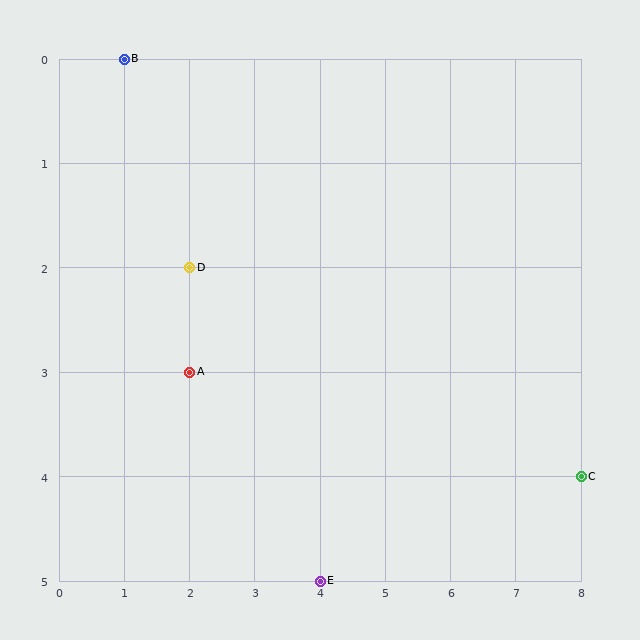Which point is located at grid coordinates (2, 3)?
Point A is at (2, 3).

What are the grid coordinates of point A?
Point A is at grid coordinates (2, 3).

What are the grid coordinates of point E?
Point E is at grid coordinates (4, 5).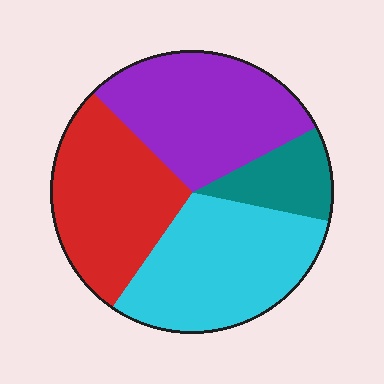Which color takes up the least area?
Teal, at roughly 10%.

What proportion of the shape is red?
Red covers around 30% of the shape.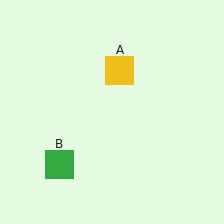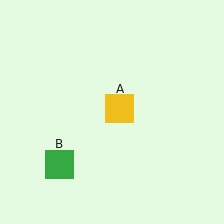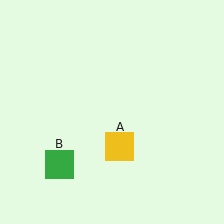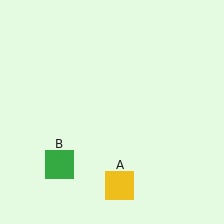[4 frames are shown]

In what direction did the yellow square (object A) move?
The yellow square (object A) moved down.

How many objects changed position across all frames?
1 object changed position: yellow square (object A).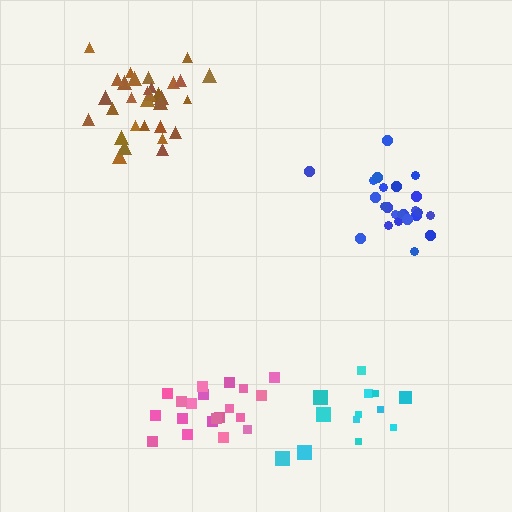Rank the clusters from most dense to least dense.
brown, blue, pink, cyan.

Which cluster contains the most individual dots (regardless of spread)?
Brown (31).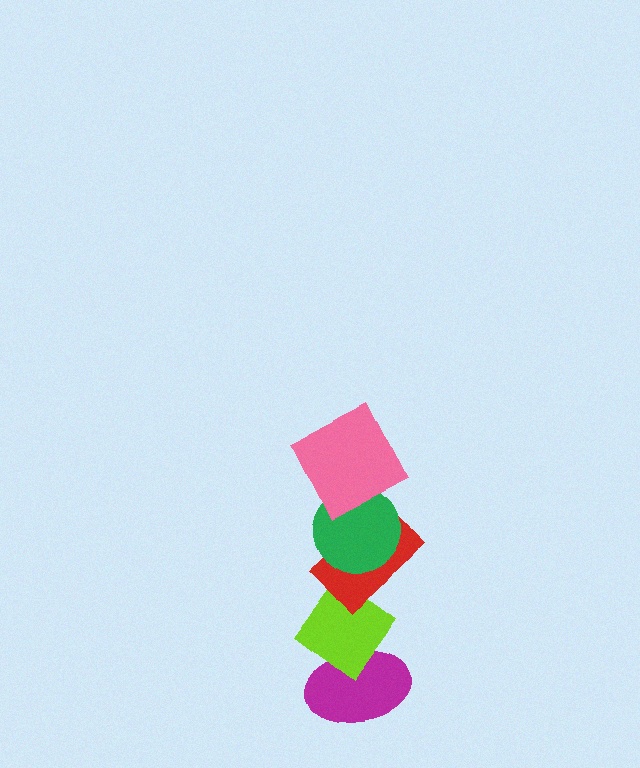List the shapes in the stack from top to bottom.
From top to bottom: the pink square, the green circle, the red rectangle, the lime diamond, the magenta ellipse.